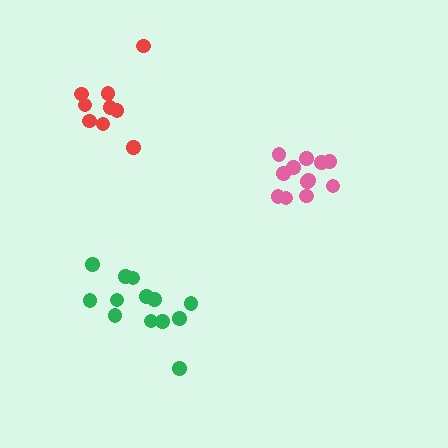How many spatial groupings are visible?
There are 3 spatial groupings.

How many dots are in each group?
Group 1: 12 dots, Group 2: 13 dots, Group 3: 9 dots (34 total).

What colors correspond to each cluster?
The clusters are colored: pink, green, red.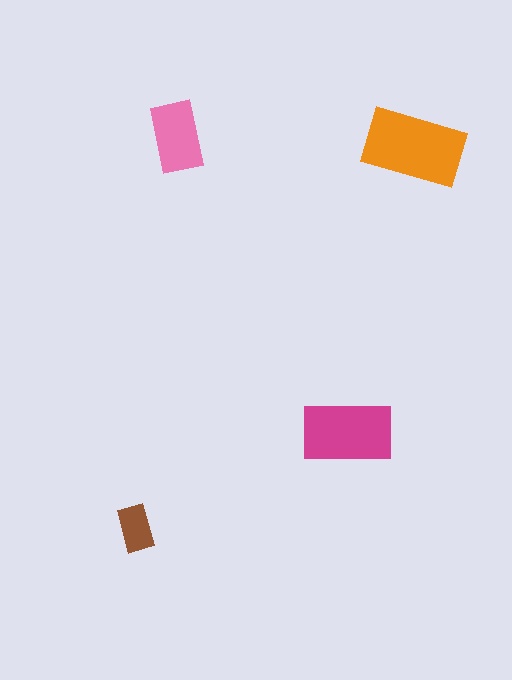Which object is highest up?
The pink rectangle is topmost.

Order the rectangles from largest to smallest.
the orange one, the magenta one, the pink one, the brown one.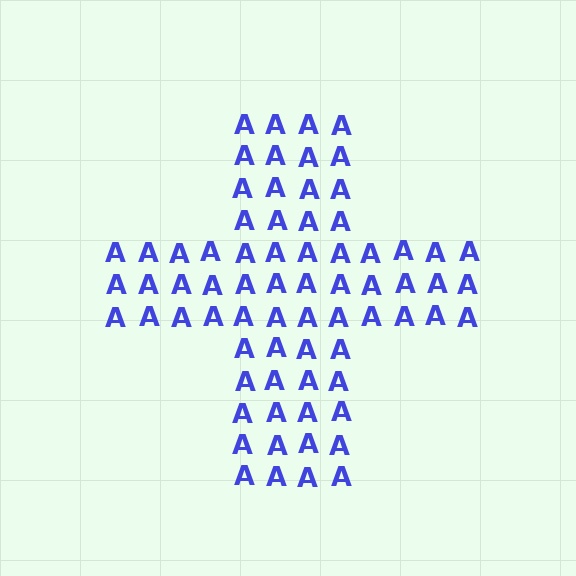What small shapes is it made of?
It is made of small letter A's.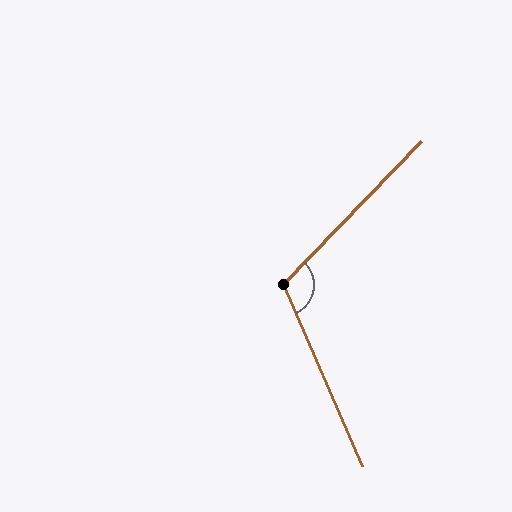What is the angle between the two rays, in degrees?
Approximately 112 degrees.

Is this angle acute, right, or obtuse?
It is obtuse.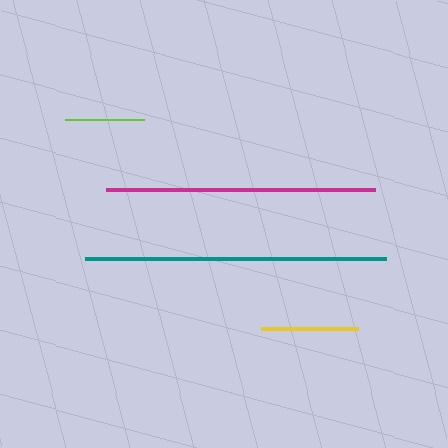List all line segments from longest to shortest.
From longest to shortest: teal, magenta, yellow, lime.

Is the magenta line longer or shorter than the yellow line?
The magenta line is longer than the yellow line.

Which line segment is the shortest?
The lime line is the shortest at approximately 79 pixels.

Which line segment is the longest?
The teal line is the longest at approximately 301 pixels.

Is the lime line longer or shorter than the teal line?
The teal line is longer than the lime line.